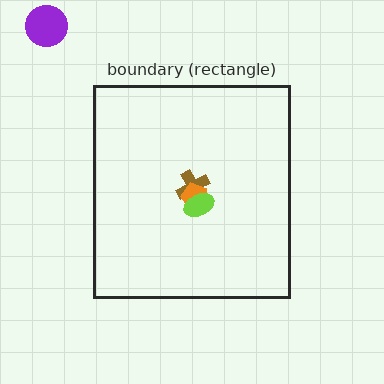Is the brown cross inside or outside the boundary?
Inside.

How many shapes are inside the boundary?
3 inside, 1 outside.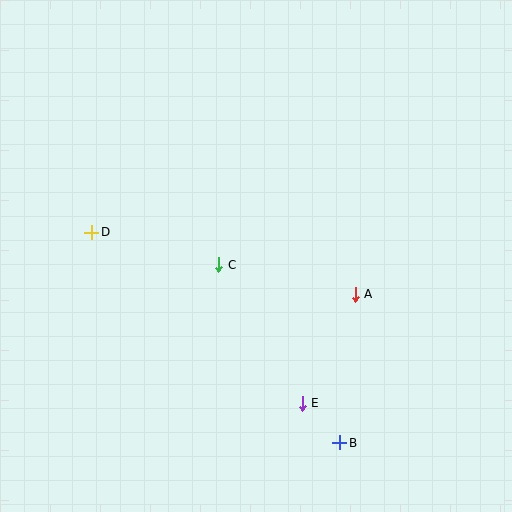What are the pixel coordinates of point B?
Point B is at (340, 443).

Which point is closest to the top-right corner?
Point A is closest to the top-right corner.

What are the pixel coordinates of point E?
Point E is at (302, 403).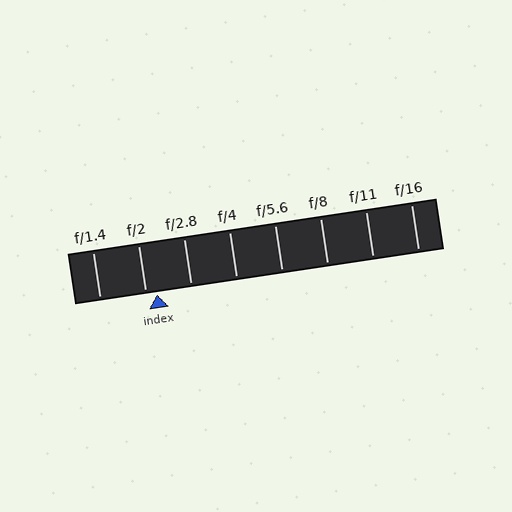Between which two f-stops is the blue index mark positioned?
The index mark is between f/2 and f/2.8.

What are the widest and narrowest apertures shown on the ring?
The widest aperture shown is f/1.4 and the narrowest is f/16.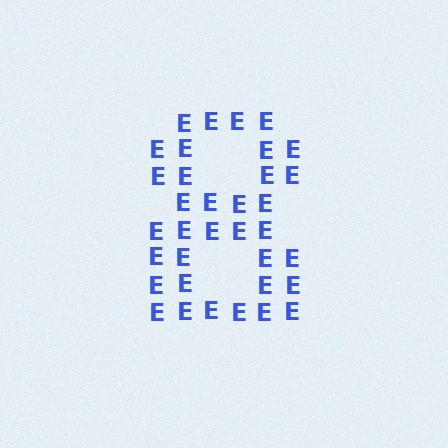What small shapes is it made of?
It is made of small letter E's.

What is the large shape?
The large shape is the digit 8.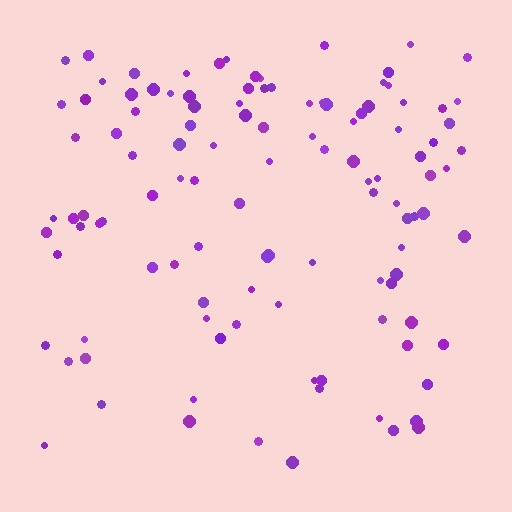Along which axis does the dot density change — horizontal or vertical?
Vertical.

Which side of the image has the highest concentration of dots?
The top.